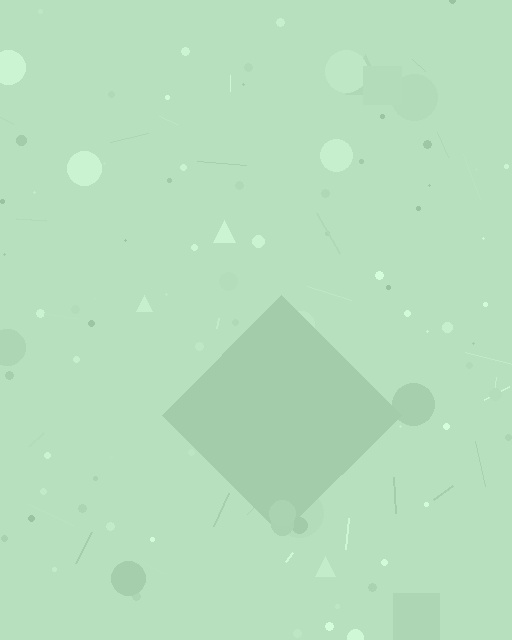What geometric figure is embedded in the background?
A diamond is embedded in the background.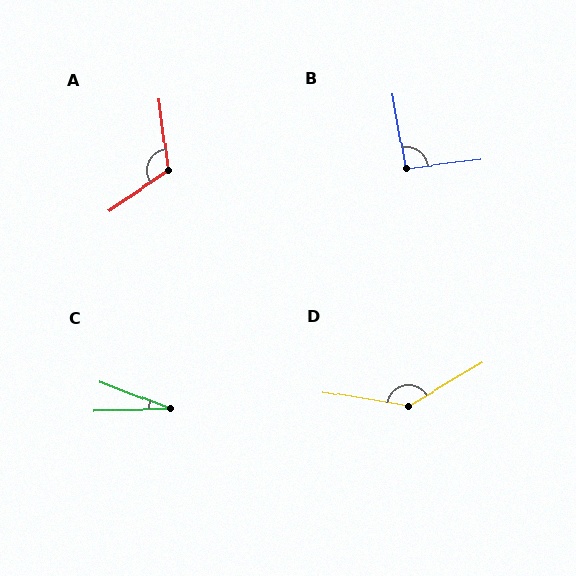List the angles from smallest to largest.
C (23°), B (94°), A (117°), D (140°).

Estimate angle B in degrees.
Approximately 94 degrees.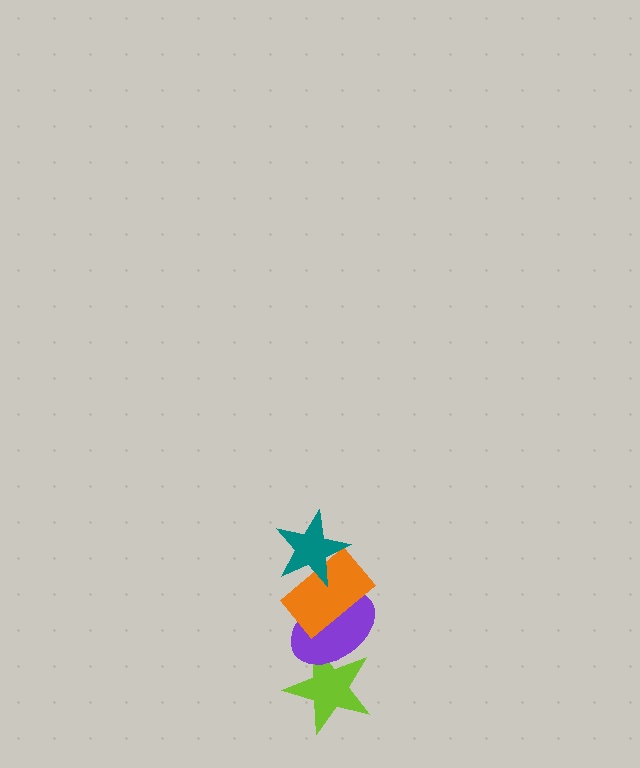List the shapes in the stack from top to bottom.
From top to bottom: the teal star, the orange rectangle, the purple ellipse, the lime star.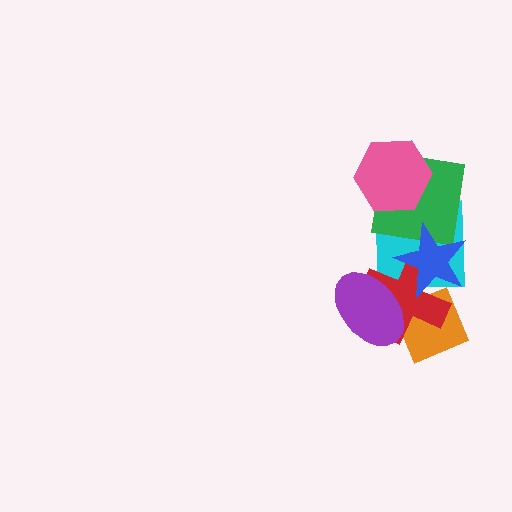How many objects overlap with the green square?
3 objects overlap with the green square.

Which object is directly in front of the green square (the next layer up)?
The blue star is directly in front of the green square.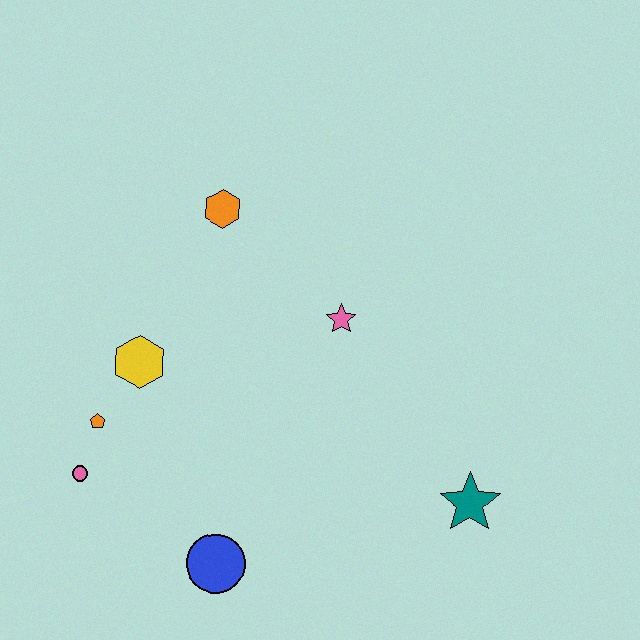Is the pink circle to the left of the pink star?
Yes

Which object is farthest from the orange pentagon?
The teal star is farthest from the orange pentagon.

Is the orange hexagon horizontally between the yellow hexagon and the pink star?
Yes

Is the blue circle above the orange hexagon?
No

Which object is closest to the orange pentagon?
The pink circle is closest to the orange pentagon.